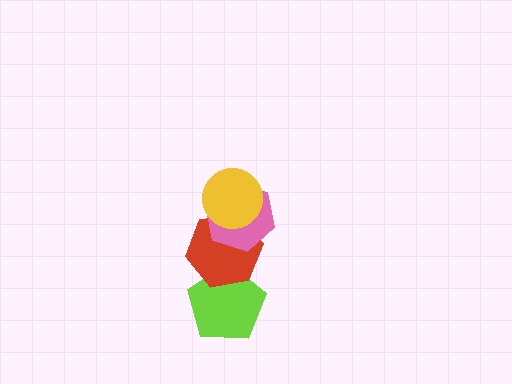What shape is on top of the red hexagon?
The pink hexagon is on top of the red hexagon.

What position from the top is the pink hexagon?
The pink hexagon is 2nd from the top.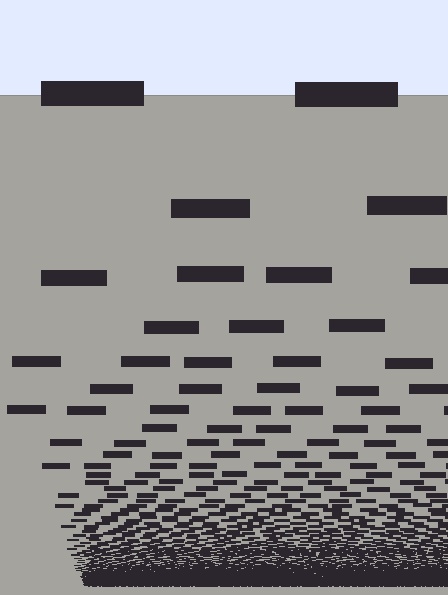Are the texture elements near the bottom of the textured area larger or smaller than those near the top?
Smaller. The gradient is inverted — elements near the bottom are smaller and denser.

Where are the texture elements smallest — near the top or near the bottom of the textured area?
Near the bottom.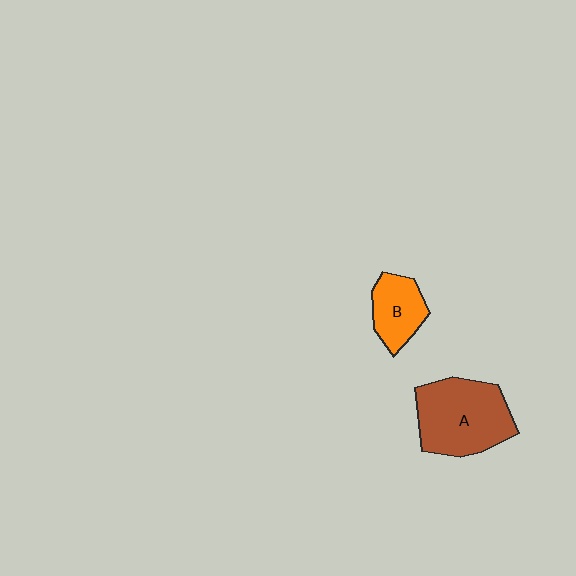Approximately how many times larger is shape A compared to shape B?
Approximately 2.0 times.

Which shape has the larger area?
Shape A (brown).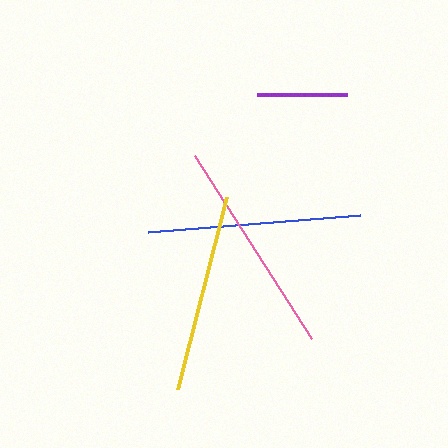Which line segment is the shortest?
The purple line is the shortest at approximately 90 pixels.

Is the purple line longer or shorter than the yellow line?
The yellow line is longer than the purple line.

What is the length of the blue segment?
The blue segment is approximately 213 pixels long.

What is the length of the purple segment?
The purple segment is approximately 90 pixels long.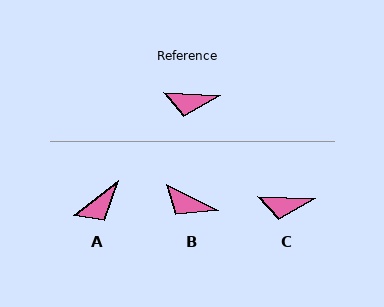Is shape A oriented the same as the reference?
No, it is off by about 40 degrees.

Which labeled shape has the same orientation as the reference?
C.